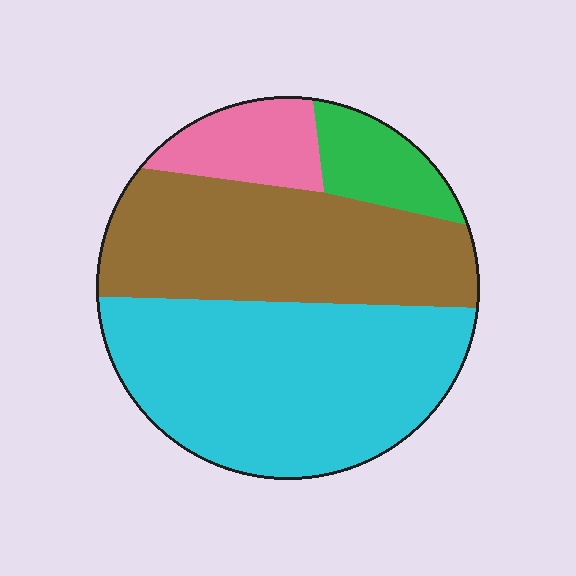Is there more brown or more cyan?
Cyan.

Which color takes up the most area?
Cyan, at roughly 45%.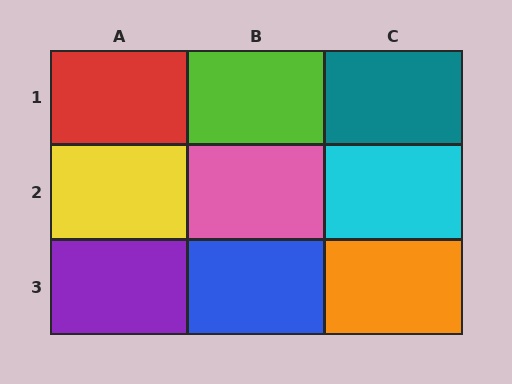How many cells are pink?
1 cell is pink.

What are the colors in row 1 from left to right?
Red, lime, teal.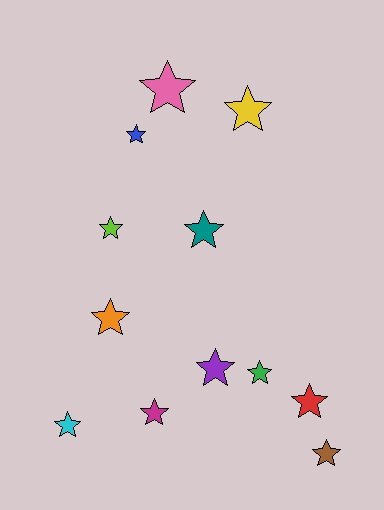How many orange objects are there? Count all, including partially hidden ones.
There is 1 orange object.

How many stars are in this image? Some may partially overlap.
There are 12 stars.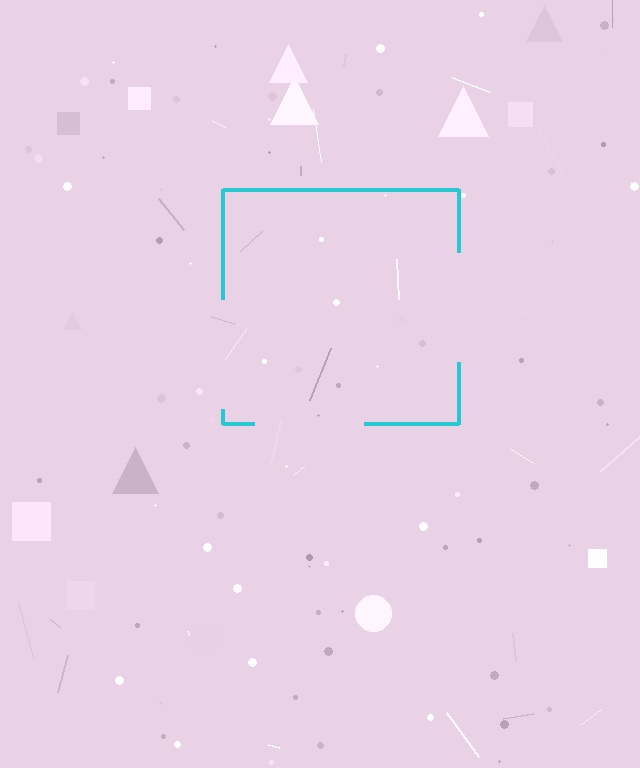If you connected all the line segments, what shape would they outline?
They would outline a square.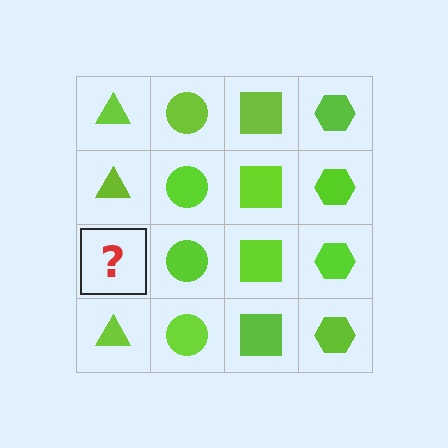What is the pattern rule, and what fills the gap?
The rule is that each column has a consistent shape. The gap should be filled with a lime triangle.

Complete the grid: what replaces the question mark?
The question mark should be replaced with a lime triangle.